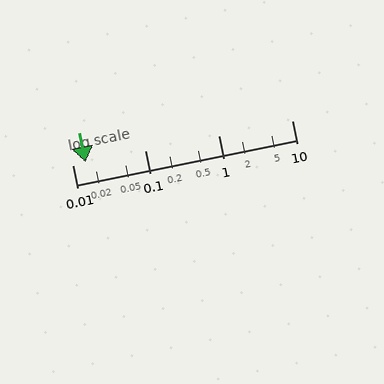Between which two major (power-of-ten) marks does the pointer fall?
The pointer is between 0.01 and 0.1.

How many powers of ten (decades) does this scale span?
The scale spans 3 decades, from 0.01 to 10.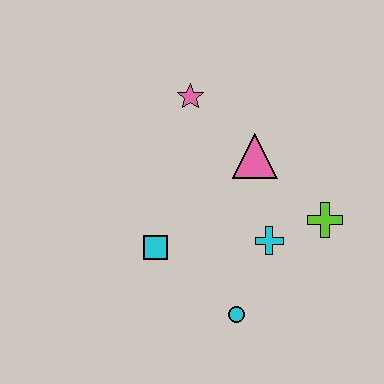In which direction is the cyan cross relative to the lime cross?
The cyan cross is to the left of the lime cross.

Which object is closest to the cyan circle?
The cyan cross is closest to the cyan circle.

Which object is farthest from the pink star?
The cyan circle is farthest from the pink star.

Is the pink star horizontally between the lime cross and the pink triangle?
No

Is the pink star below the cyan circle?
No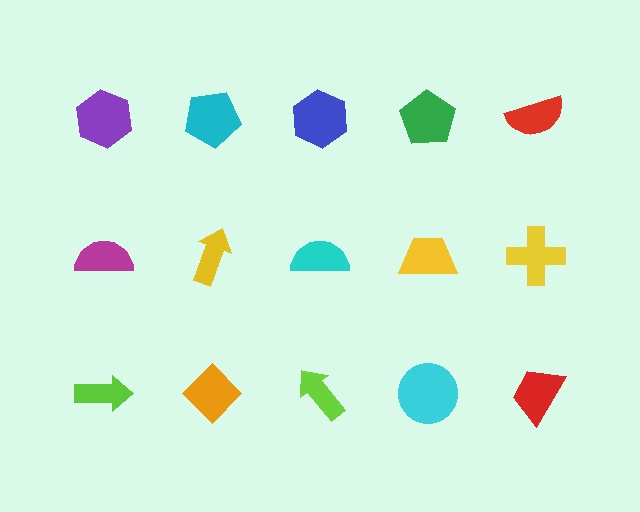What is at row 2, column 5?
A yellow cross.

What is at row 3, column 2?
An orange diamond.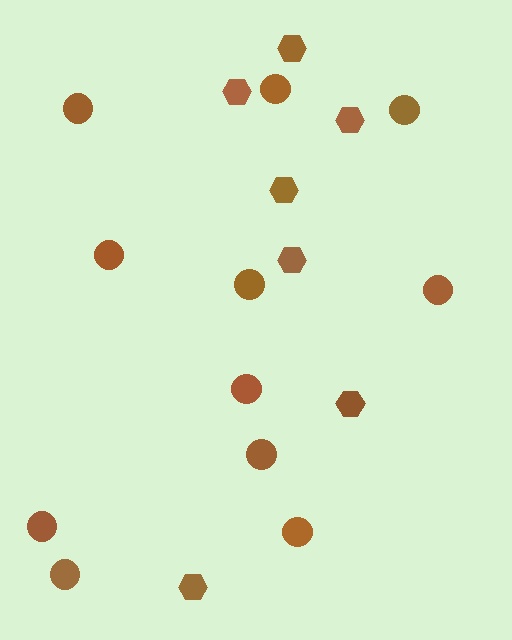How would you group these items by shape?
There are 2 groups: one group of circles (11) and one group of hexagons (7).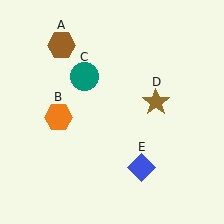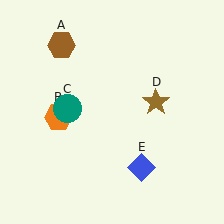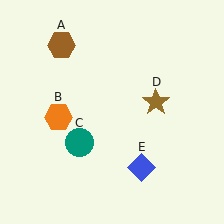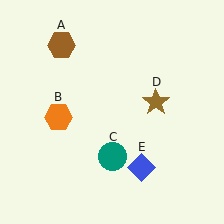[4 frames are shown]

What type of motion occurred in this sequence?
The teal circle (object C) rotated counterclockwise around the center of the scene.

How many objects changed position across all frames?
1 object changed position: teal circle (object C).